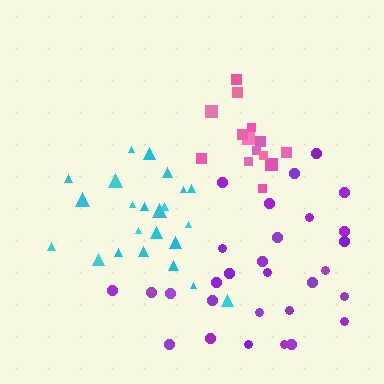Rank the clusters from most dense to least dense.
pink, cyan, purple.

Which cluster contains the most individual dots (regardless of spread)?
Purple (29).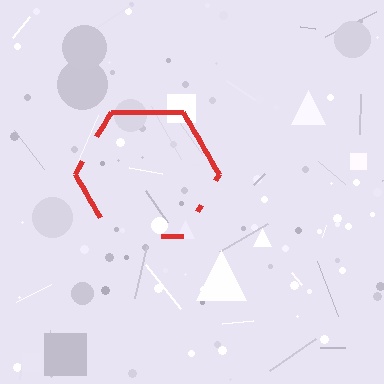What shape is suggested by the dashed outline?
The dashed outline suggests a hexagon.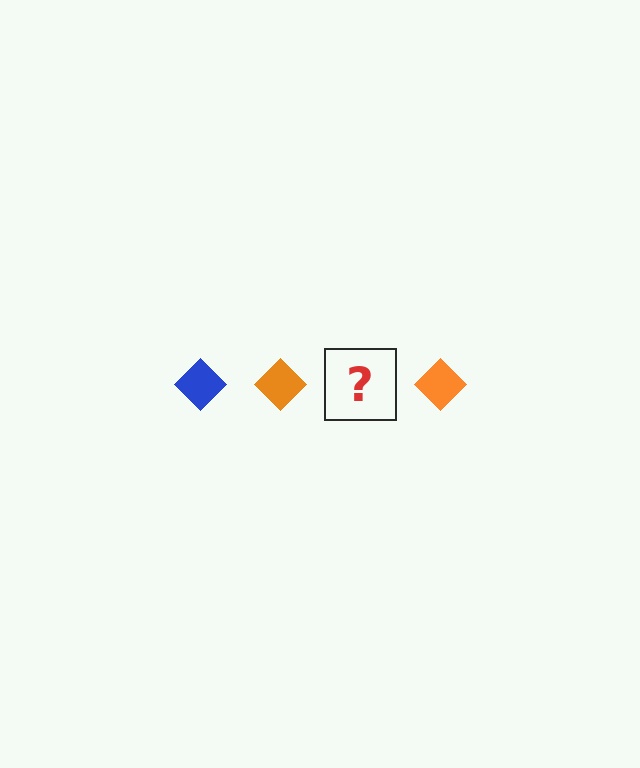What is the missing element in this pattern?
The missing element is a blue diamond.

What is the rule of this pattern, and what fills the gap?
The rule is that the pattern cycles through blue, orange diamonds. The gap should be filled with a blue diamond.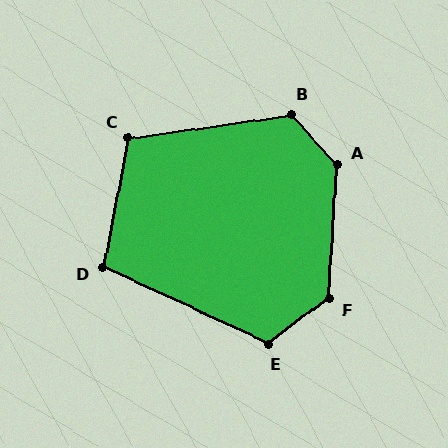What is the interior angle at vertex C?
Approximately 110 degrees (obtuse).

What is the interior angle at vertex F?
Approximately 131 degrees (obtuse).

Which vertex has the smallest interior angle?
D, at approximately 104 degrees.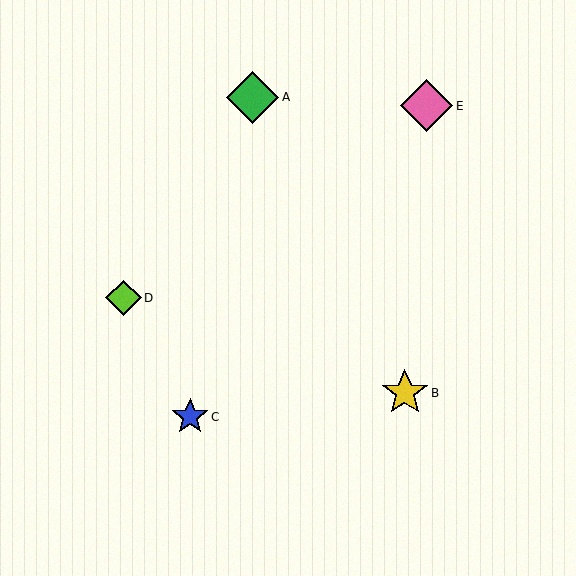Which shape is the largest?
The pink diamond (labeled E) is the largest.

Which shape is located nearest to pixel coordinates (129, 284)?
The lime diamond (labeled D) at (123, 298) is nearest to that location.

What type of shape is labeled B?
Shape B is a yellow star.